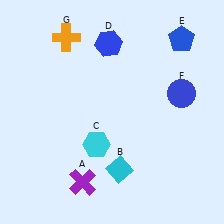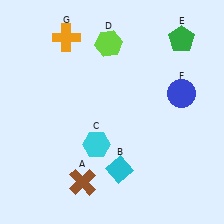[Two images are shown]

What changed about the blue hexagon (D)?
In Image 1, D is blue. In Image 2, it changed to lime.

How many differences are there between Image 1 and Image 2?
There are 3 differences between the two images.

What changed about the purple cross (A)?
In Image 1, A is purple. In Image 2, it changed to brown.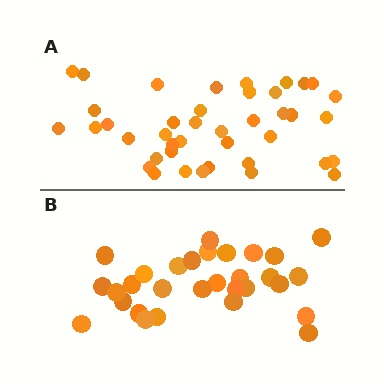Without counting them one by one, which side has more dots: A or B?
Region A (the top region) has more dots.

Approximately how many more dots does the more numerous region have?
Region A has roughly 12 or so more dots than region B.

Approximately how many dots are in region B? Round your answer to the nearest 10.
About 30 dots.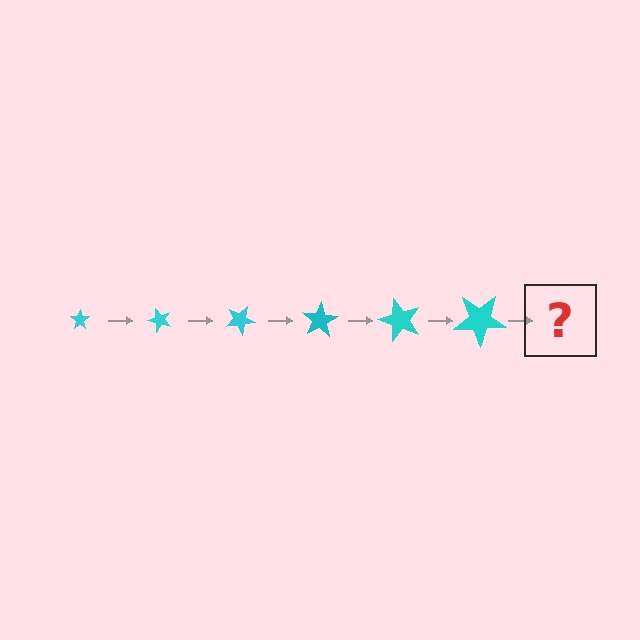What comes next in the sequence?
The next element should be a star, larger than the previous one and rotated 300 degrees from the start.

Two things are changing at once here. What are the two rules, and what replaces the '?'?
The two rules are that the star grows larger each step and it rotates 50 degrees each step. The '?' should be a star, larger than the previous one and rotated 300 degrees from the start.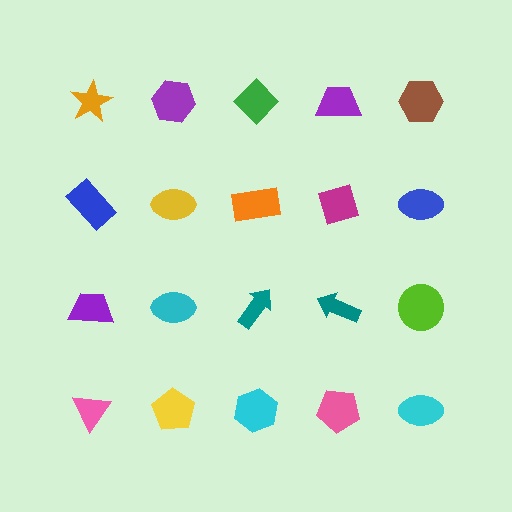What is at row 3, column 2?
A cyan ellipse.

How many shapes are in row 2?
5 shapes.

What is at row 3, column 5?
A lime circle.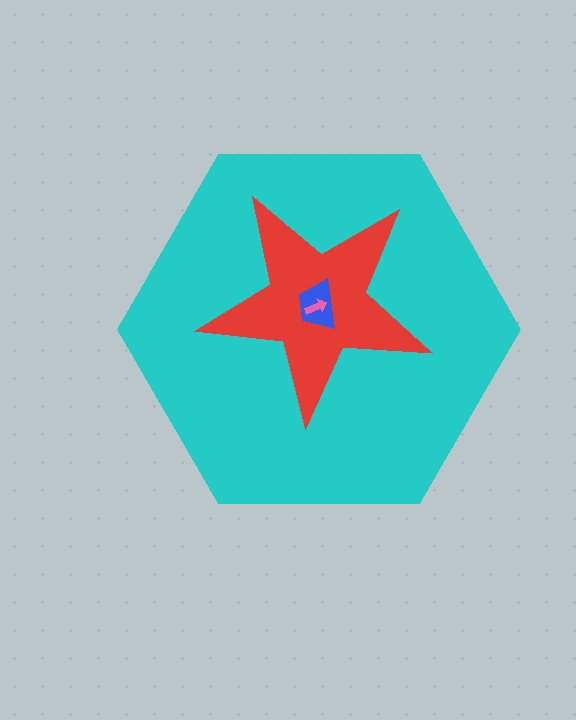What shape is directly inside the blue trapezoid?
The pink arrow.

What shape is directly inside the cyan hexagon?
The red star.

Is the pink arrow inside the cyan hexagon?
Yes.